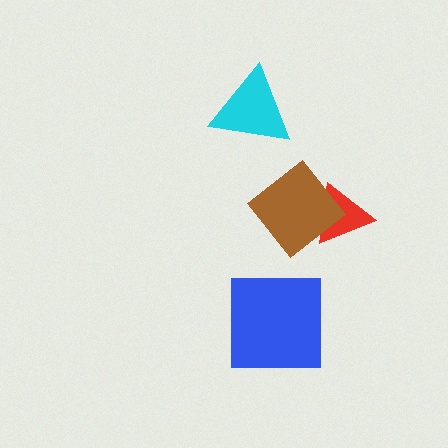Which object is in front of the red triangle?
The brown diamond is in front of the red triangle.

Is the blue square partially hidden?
No, no other shape covers it.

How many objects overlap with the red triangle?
1 object overlaps with the red triangle.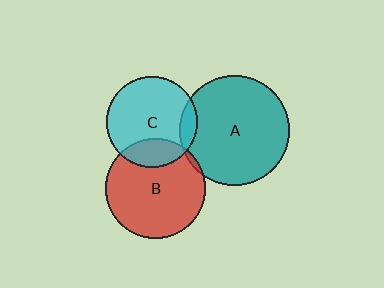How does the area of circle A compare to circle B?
Approximately 1.2 times.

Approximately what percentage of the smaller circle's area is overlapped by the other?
Approximately 10%.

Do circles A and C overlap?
Yes.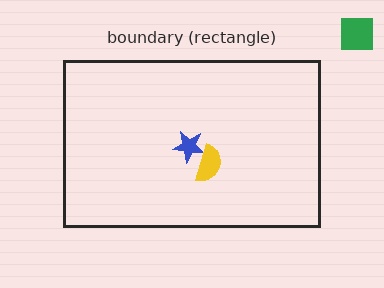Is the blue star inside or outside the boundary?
Inside.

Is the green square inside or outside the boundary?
Outside.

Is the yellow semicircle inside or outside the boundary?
Inside.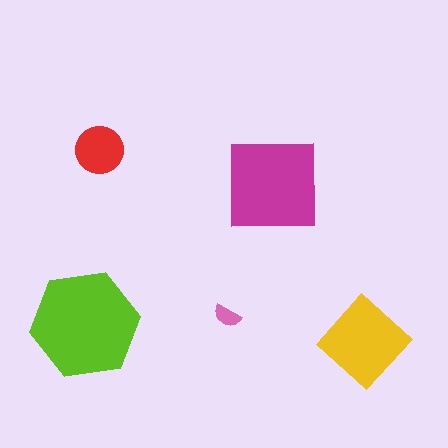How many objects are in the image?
There are 5 objects in the image.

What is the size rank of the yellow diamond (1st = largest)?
3rd.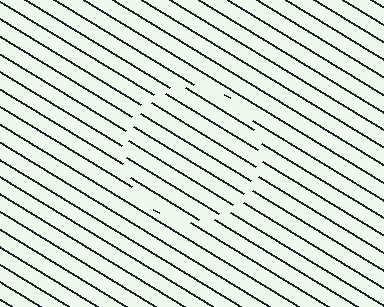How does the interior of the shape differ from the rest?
The interior of the shape contains the same grating, shifted by half a period — the contour is defined by the phase discontinuity where line-ends from the inner and outer gratings abut.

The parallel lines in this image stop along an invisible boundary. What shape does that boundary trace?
An illusory circle. The interior of the shape contains the same grating, shifted by half a period — the contour is defined by the phase discontinuity where line-ends from the inner and outer gratings abut.